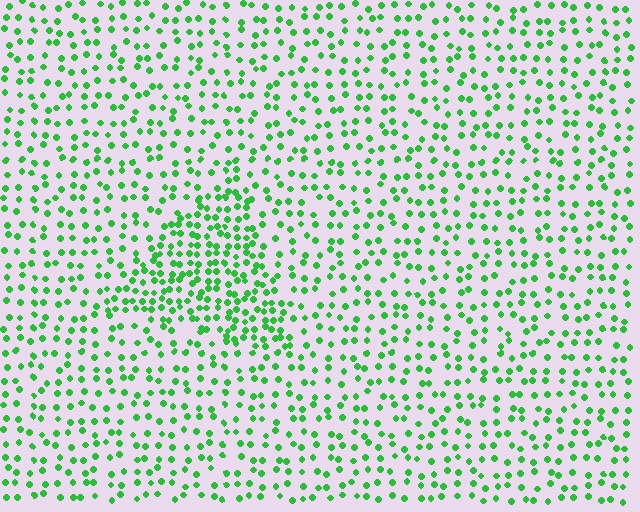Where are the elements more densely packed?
The elements are more densely packed inside the triangle boundary.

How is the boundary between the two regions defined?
The boundary is defined by a change in element density (approximately 1.9x ratio). All elements are the same color, size, and shape.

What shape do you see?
I see a triangle.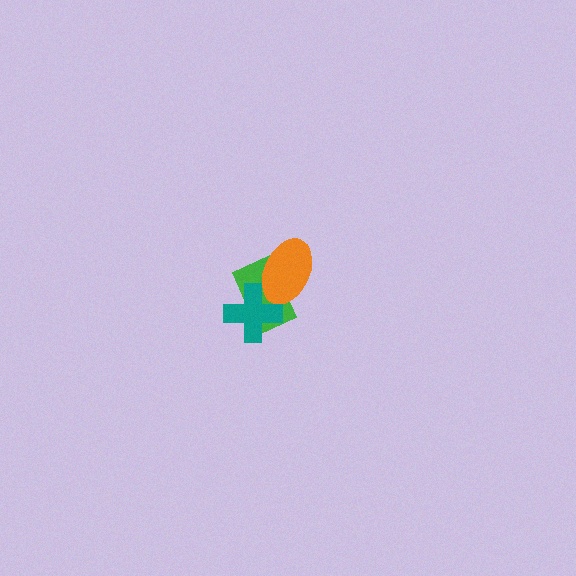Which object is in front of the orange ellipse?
The teal cross is in front of the orange ellipse.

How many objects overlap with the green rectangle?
2 objects overlap with the green rectangle.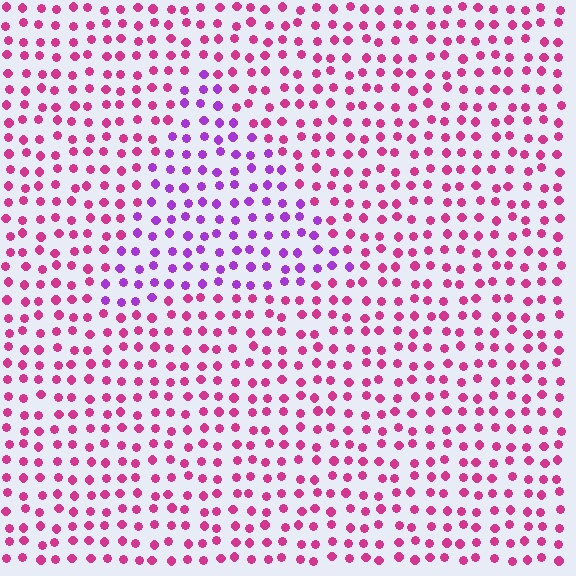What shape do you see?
I see a triangle.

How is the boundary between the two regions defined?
The boundary is defined purely by a slight shift in hue (about 43 degrees). Spacing, size, and orientation are identical on both sides.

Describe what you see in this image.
The image is filled with small magenta elements in a uniform arrangement. A triangle-shaped region is visible where the elements are tinted to a slightly different hue, forming a subtle color boundary.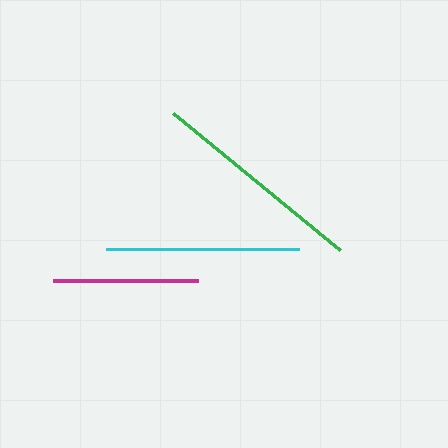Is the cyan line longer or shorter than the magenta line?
The cyan line is longer than the magenta line.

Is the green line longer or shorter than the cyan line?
The green line is longer than the cyan line.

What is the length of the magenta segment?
The magenta segment is approximately 144 pixels long.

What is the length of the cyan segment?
The cyan segment is approximately 194 pixels long.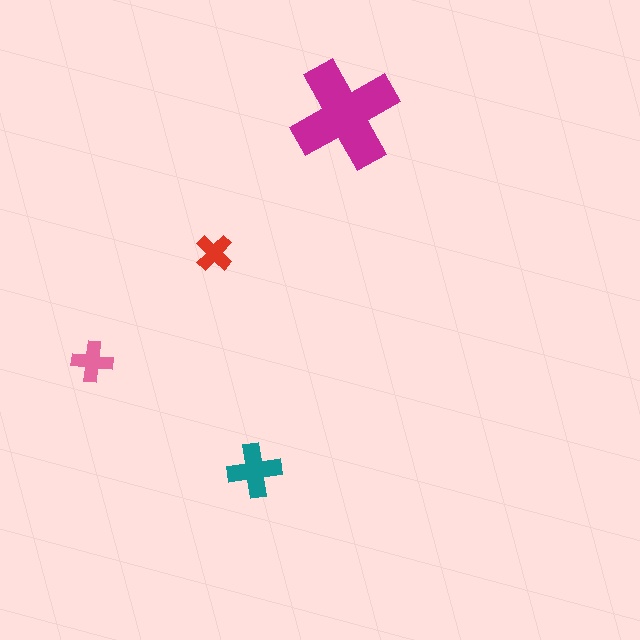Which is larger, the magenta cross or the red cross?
The magenta one.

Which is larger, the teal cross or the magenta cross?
The magenta one.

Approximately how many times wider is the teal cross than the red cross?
About 1.5 times wider.